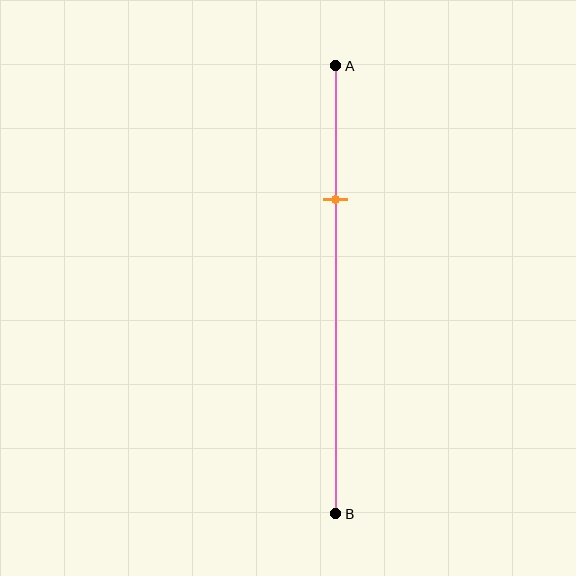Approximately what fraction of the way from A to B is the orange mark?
The orange mark is approximately 30% of the way from A to B.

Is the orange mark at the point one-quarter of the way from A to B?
No, the mark is at about 30% from A, not at the 25% one-quarter point.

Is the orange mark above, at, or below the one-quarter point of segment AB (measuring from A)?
The orange mark is below the one-quarter point of segment AB.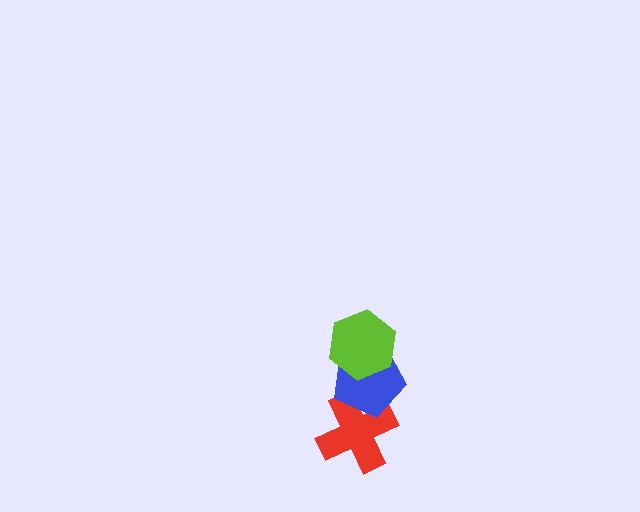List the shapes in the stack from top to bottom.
From top to bottom: the lime hexagon, the blue pentagon, the red cross.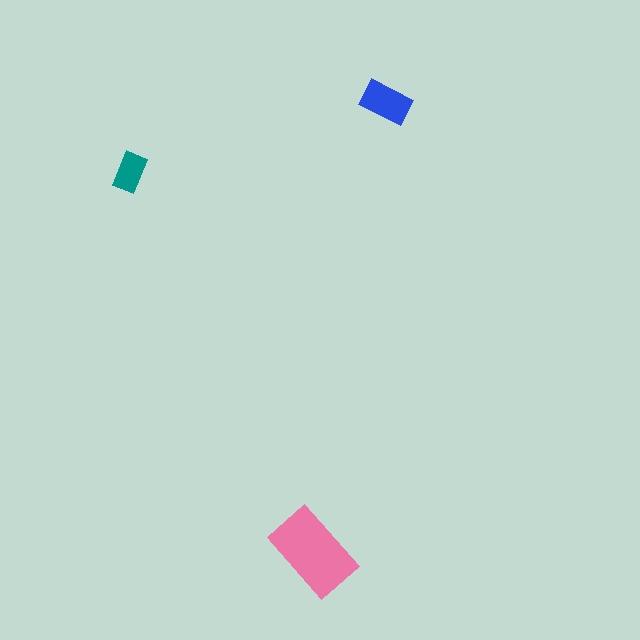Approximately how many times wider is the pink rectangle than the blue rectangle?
About 2 times wider.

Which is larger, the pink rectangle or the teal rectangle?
The pink one.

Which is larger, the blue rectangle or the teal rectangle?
The blue one.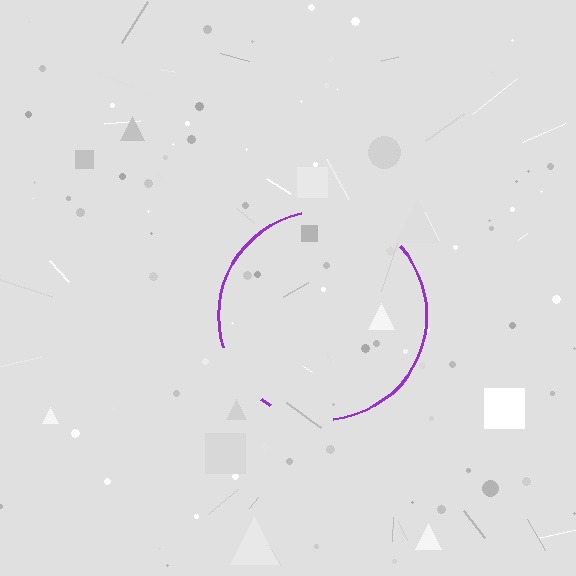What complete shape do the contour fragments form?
The contour fragments form a circle.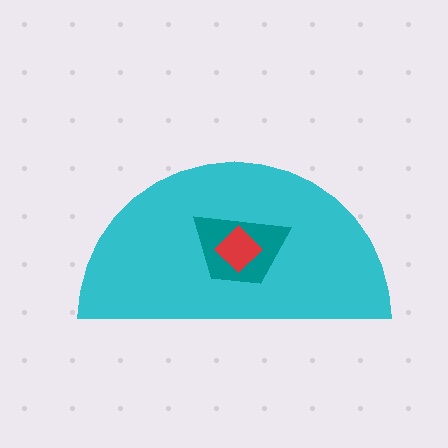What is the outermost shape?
The cyan semicircle.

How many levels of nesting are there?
3.